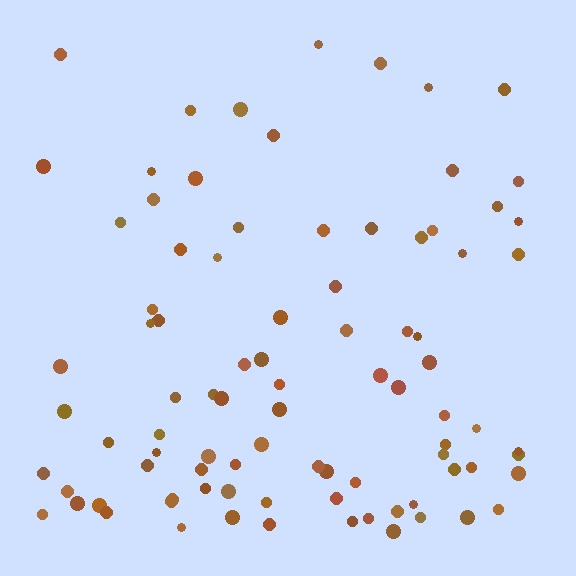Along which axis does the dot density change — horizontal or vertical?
Vertical.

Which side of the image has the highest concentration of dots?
The bottom.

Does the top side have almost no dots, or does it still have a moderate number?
Still a moderate number, just noticeably fewer than the bottom.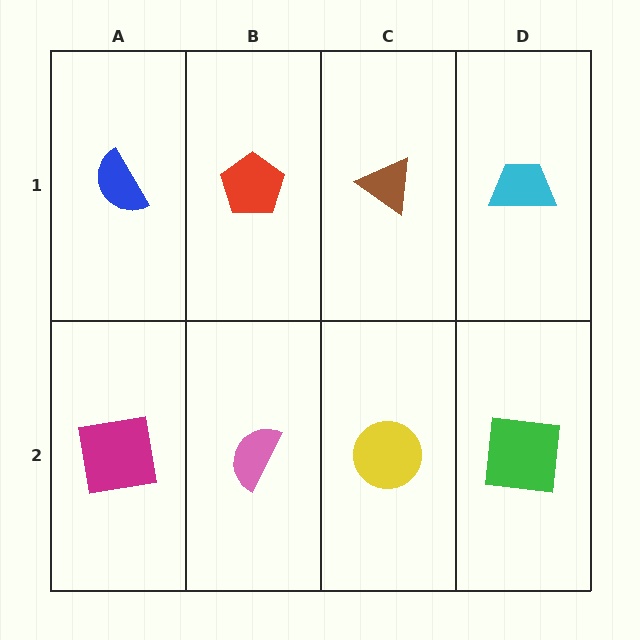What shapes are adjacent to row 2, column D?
A cyan trapezoid (row 1, column D), a yellow circle (row 2, column C).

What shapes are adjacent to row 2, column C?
A brown triangle (row 1, column C), a pink semicircle (row 2, column B), a green square (row 2, column D).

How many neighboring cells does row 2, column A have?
2.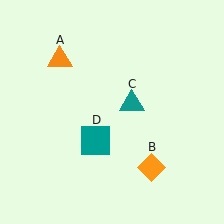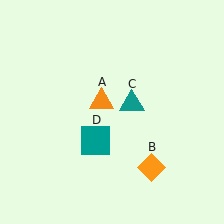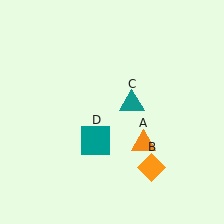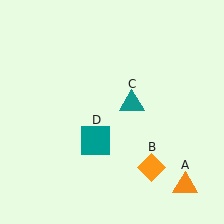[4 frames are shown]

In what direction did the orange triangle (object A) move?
The orange triangle (object A) moved down and to the right.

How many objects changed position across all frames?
1 object changed position: orange triangle (object A).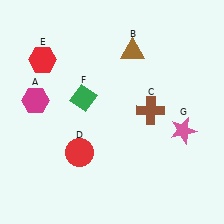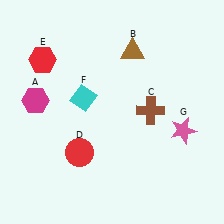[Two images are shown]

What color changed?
The diamond (F) changed from green in Image 1 to cyan in Image 2.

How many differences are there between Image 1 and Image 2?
There is 1 difference between the two images.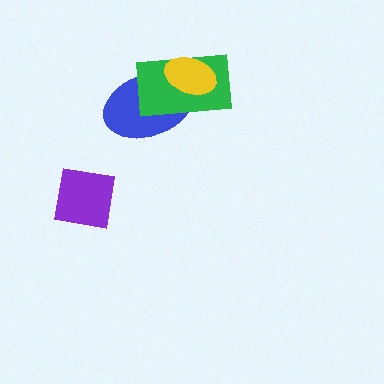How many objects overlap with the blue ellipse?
2 objects overlap with the blue ellipse.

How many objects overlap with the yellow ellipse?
2 objects overlap with the yellow ellipse.